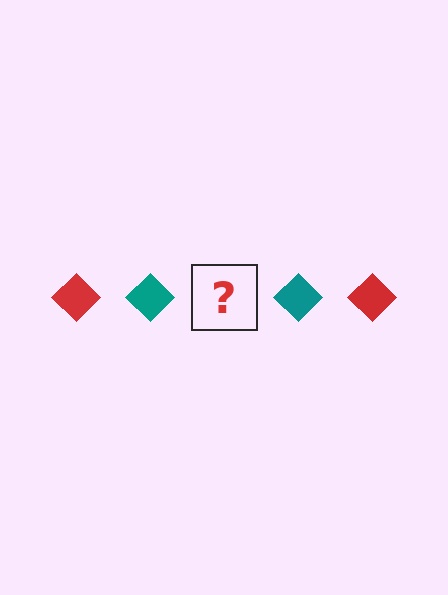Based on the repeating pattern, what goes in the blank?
The blank should be a red diamond.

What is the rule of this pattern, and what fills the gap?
The rule is that the pattern cycles through red, teal diamonds. The gap should be filled with a red diamond.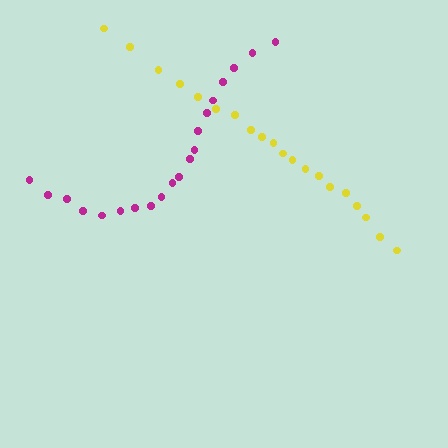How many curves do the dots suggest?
There are 2 distinct paths.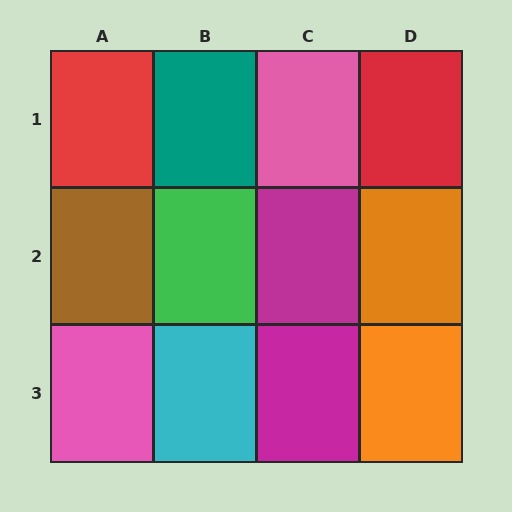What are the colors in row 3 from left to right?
Pink, cyan, magenta, orange.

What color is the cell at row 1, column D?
Red.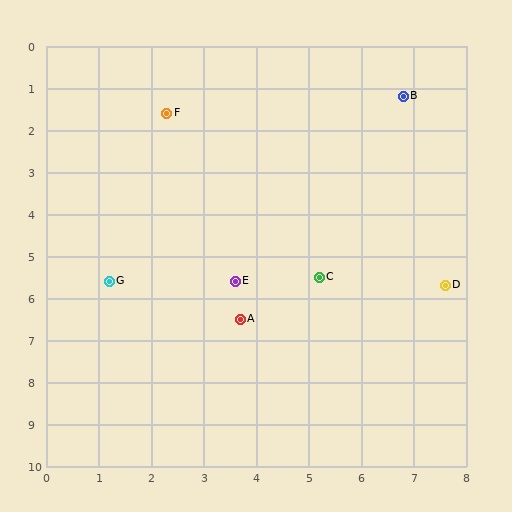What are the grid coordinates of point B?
Point B is at approximately (6.8, 1.2).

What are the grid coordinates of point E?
Point E is at approximately (3.6, 5.6).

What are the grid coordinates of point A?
Point A is at approximately (3.7, 6.5).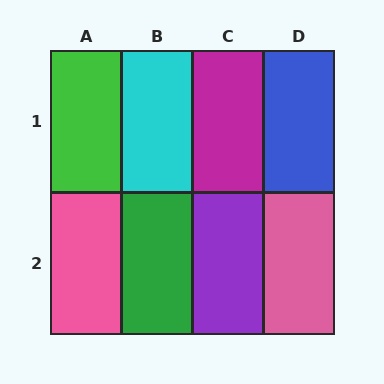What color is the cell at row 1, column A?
Green.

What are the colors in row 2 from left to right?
Pink, green, purple, pink.